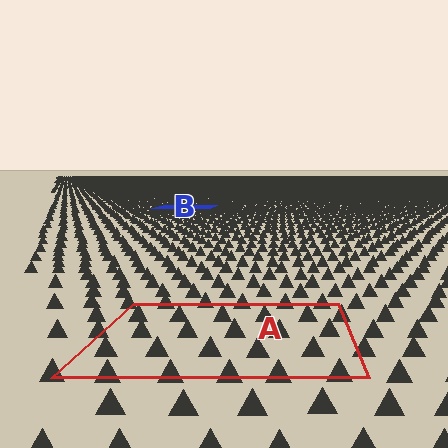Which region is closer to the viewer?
Region A is closer. The texture elements there are larger and more spread out.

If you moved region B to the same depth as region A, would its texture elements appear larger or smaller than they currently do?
They would appear larger. At a closer depth, the same texture elements are projected at a bigger on-screen size.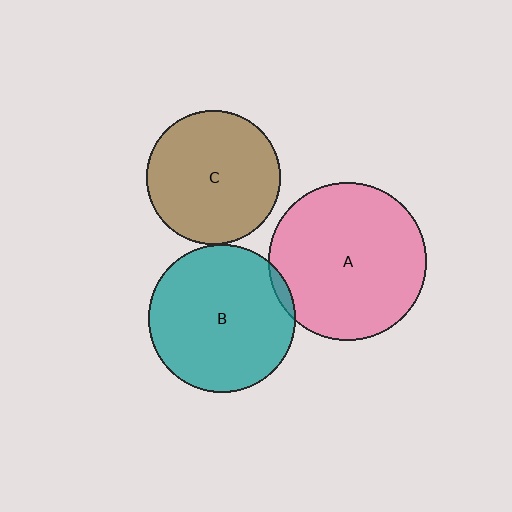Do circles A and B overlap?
Yes.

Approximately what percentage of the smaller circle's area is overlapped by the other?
Approximately 5%.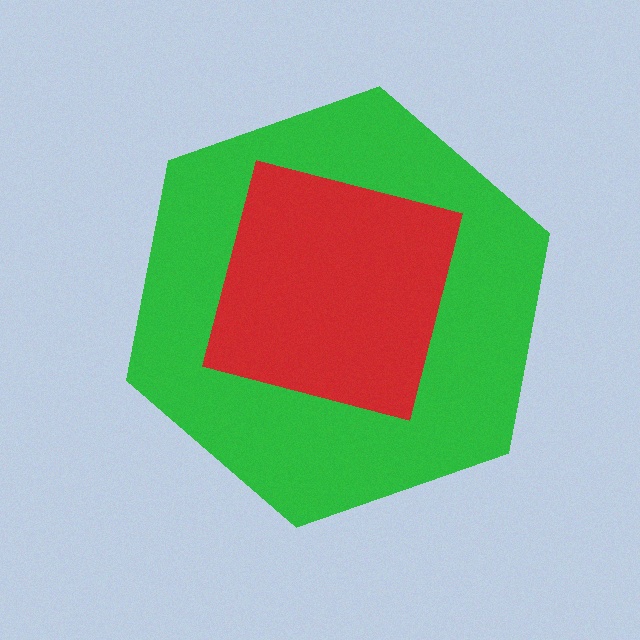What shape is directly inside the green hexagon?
The red square.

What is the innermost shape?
The red square.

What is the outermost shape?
The green hexagon.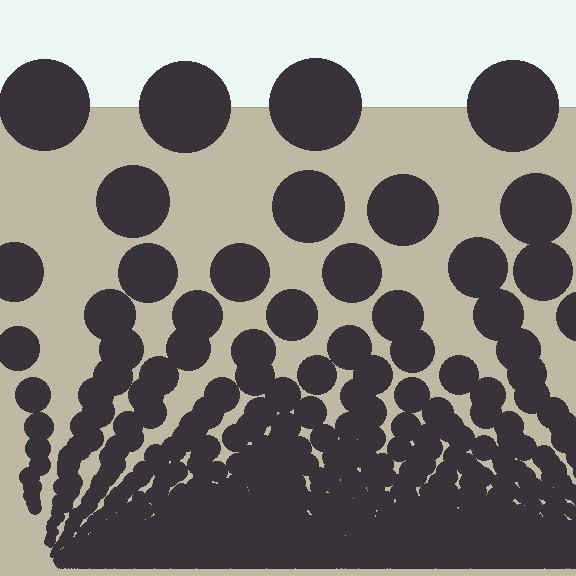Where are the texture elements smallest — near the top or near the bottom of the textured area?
Near the bottom.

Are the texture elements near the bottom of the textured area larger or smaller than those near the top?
Smaller. The gradient is inverted — elements near the bottom are smaller and denser.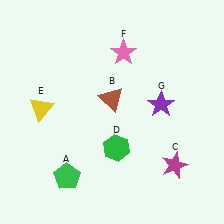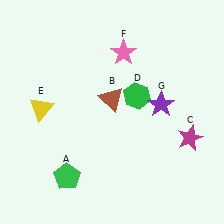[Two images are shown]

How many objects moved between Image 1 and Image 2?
2 objects moved between the two images.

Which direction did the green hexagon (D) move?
The green hexagon (D) moved up.